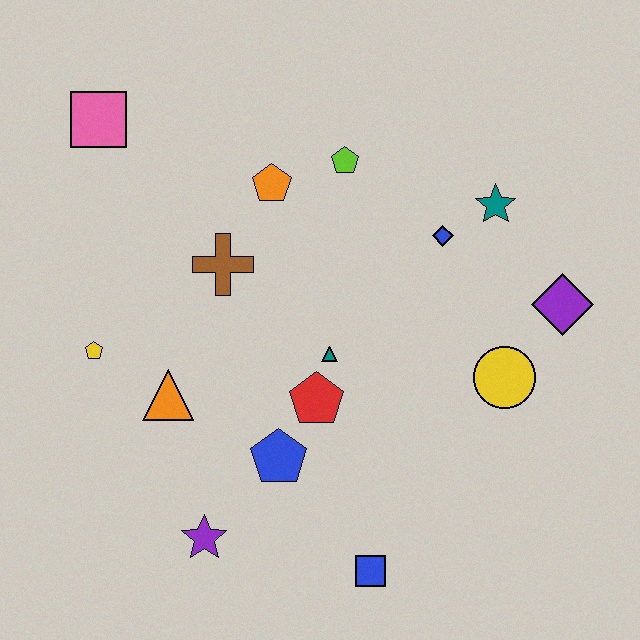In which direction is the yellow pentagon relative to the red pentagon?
The yellow pentagon is to the left of the red pentagon.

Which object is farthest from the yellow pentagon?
The purple diamond is farthest from the yellow pentagon.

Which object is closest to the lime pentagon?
The orange pentagon is closest to the lime pentagon.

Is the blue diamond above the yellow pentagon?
Yes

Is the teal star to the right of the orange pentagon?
Yes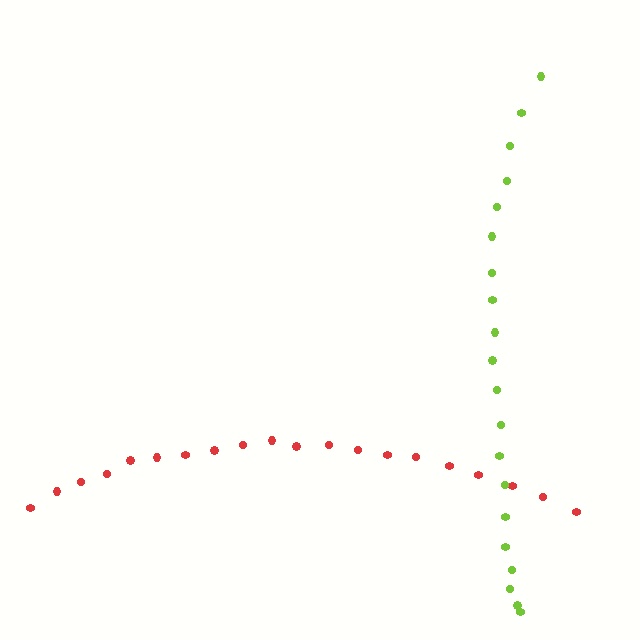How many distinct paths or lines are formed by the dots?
There are 2 distinct paths.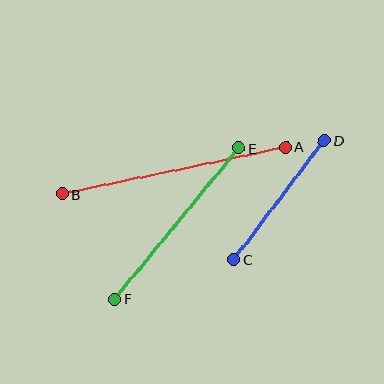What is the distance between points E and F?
The distance is approximately 196 pixels.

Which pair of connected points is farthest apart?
Points A and B are farthest apart.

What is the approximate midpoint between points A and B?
The midpoint is at approximately (174, 170) pixels.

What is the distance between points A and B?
The distance is approximately 228 pixels.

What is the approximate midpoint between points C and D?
The midpoint is at approximately (279, 200) pixels.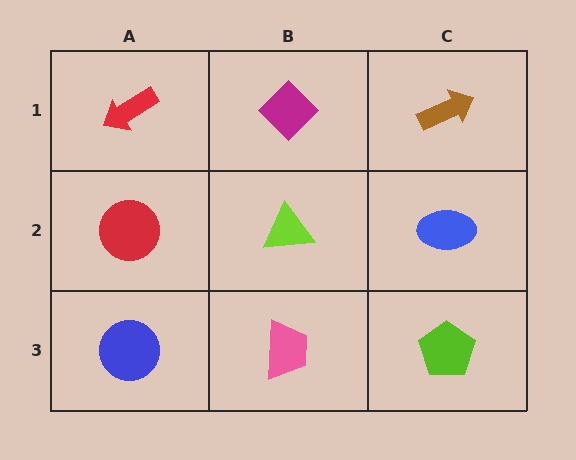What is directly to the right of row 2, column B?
A blue ellipse.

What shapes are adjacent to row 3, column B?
A lime triangle (row 2, column B), a blue circle (row 3, column A), a lime pentagon (row 3, column C).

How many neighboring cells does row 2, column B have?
4.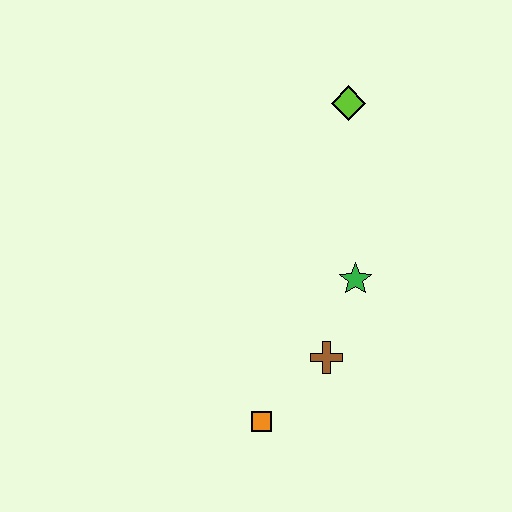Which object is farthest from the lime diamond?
The orange square is farthest from the lime diamond.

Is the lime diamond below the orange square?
No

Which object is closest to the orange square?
The brown cross is closest to the orange square.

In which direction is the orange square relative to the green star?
The orange square is below the green star.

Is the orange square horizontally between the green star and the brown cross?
No